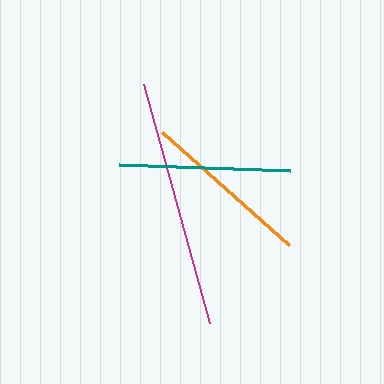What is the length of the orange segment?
The orange segment is approximately 170 pixels long.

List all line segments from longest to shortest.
From longest to shortest: magenta, teal, orange.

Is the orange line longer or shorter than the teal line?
The teal line is longer than the orange line.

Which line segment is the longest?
The magenta line is the longest at approximately 248 pixels.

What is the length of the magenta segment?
The magenta segment is approximately 248 pixels long.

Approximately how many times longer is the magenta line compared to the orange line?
The magenta line is approximately 1.5 times the length of the orange line.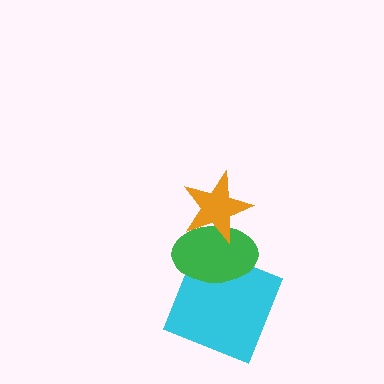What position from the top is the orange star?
The orange star is 1st from the top.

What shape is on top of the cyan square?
The green ellipse is on top of the cyan square.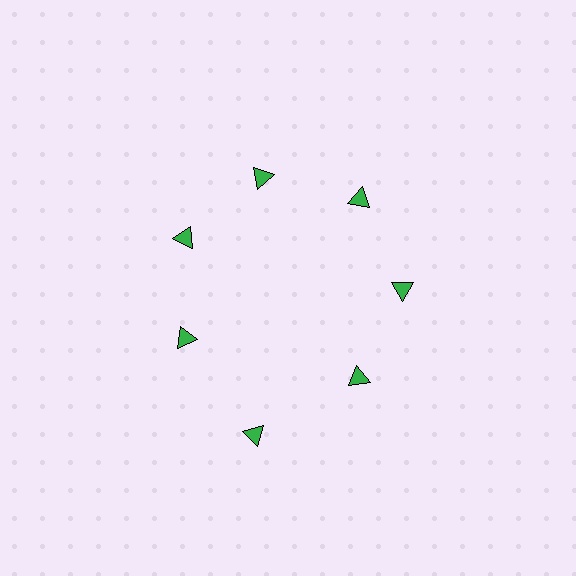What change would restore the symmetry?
The symmetry would be restored by moving it inward, back onto the ring so that all 7 triangles sit at equal angles and equal distance from the center.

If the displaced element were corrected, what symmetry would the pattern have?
It would have 7-fold rotational symmetry — the pattern would map onto itself every 51 degrees.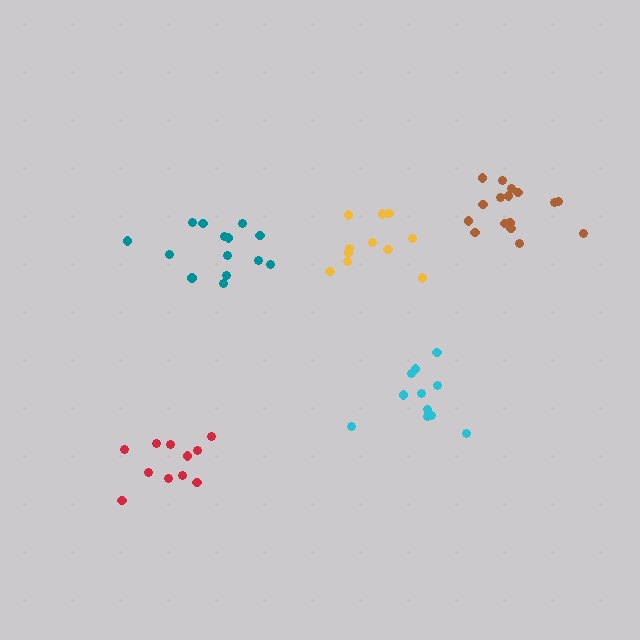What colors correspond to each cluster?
The clusters are colored: yellow, cyan, brown, teal, red.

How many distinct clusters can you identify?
There are 5 distinct clusters.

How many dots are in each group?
Group 1: 11 dots, Group 2: 11 dots, Group 3: 16 dots, Group 4: 14 dots, Group 5: 11 dots (63 total).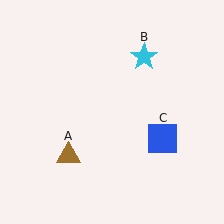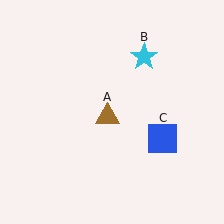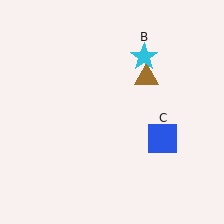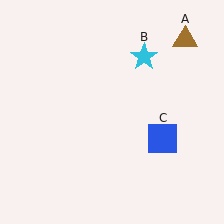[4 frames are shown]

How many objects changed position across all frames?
1 object changed position: brown triangle (object A).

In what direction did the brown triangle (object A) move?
The brown triangle (object A) moved up and to the right.